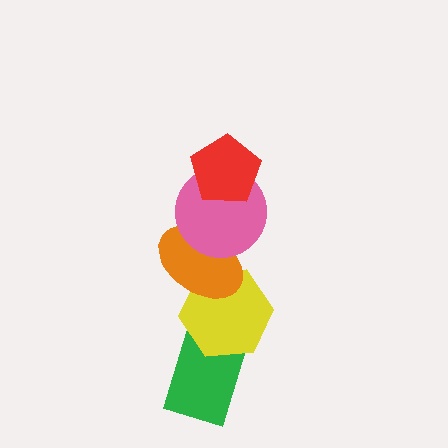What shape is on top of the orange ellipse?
The pink circle is on top of the orange ellipse.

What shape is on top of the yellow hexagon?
The orange ellipse is on top of the yellow hexagon.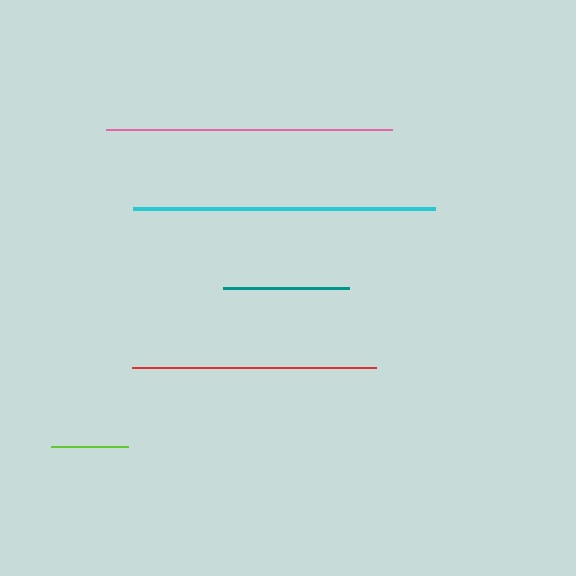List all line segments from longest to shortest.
From longest to shortest: cyan, pink, red, teal, lime.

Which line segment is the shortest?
The lime line is the shortest at approximately 77 pixels.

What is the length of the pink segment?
The pink segment is approximately 286 pixels long.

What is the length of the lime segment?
The lime segment is approximately 77 pixels long.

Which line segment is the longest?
The cyan line is the longest at approximately 302 pixels.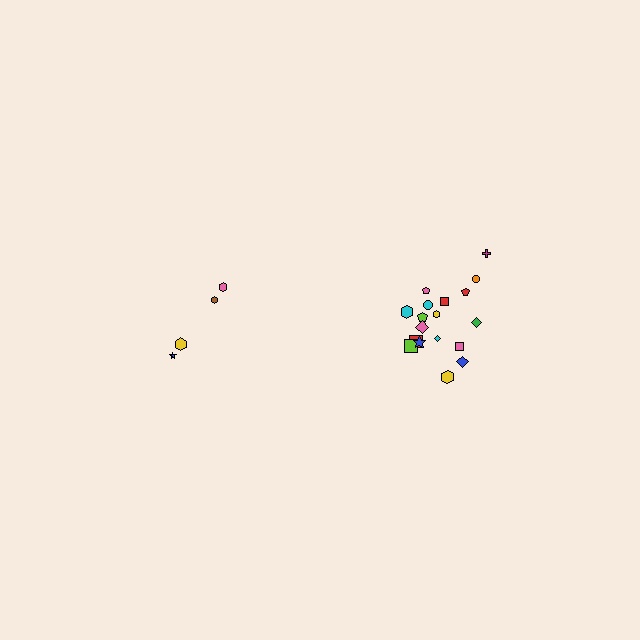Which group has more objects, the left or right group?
The right group.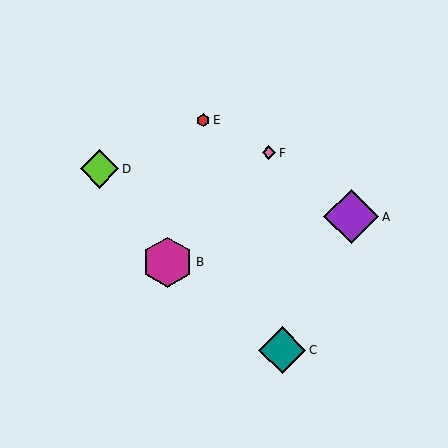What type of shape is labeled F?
Shape F is a pink diamond.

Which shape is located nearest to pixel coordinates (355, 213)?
The purple diamond (labeled A) at (351, 217) is nearest to that location.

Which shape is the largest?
The purple diamond (labeled A) is the largest.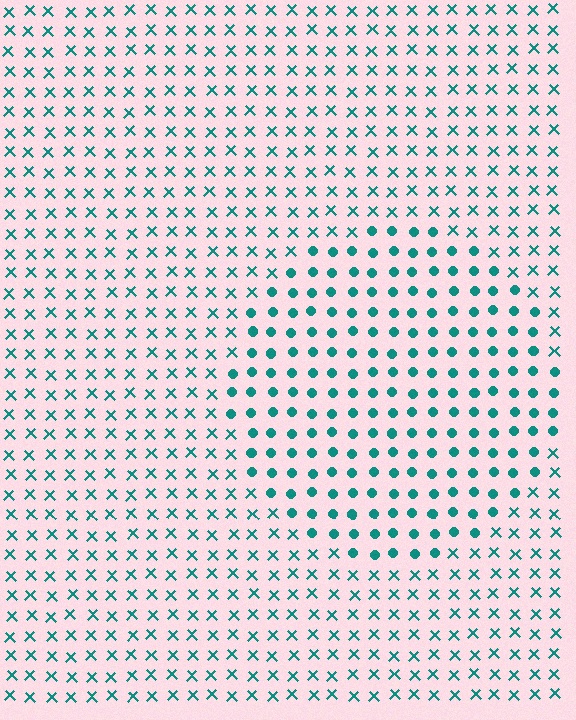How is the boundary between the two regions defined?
The boundary is defined by a change in element shape: circles inside vs. X marks outside. All elements share the same color and spacing.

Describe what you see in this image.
The image is filled with small teal elements arranged in a uniform grid. A circle-shaped region contains circles, while the surrounding area contains X marks. The boundary is defined purely by the change in element shape.